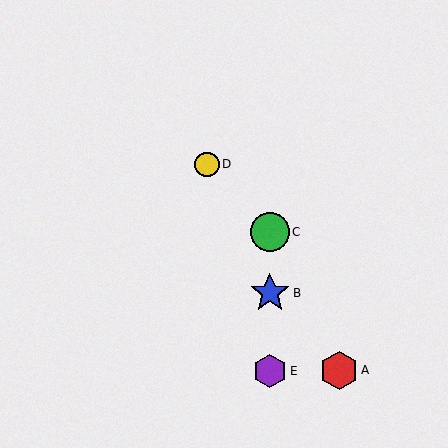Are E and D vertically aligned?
No, E is at x≈270 and D is at x≈207.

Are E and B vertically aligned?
Yes, both are at x≈270.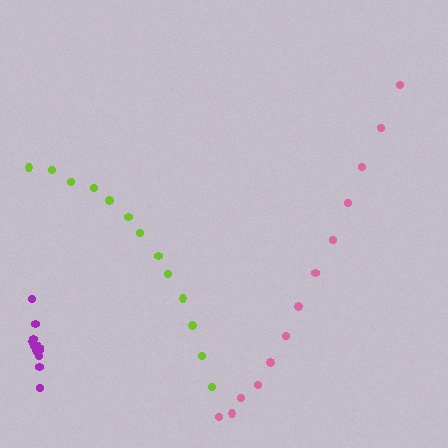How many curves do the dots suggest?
There are 3 distinct paths.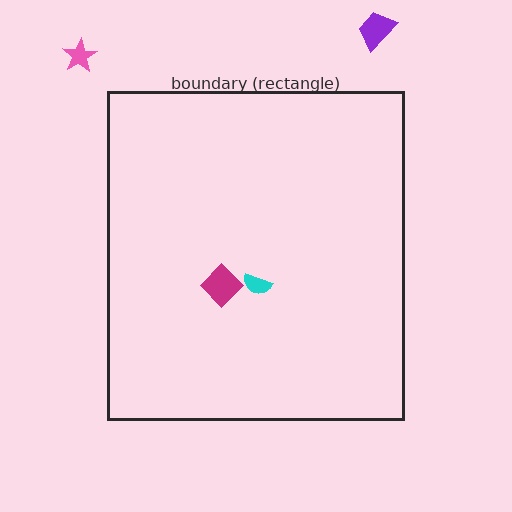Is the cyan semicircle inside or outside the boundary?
Inside.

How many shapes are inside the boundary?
2 inside, 2 outside.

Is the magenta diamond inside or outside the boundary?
Inside.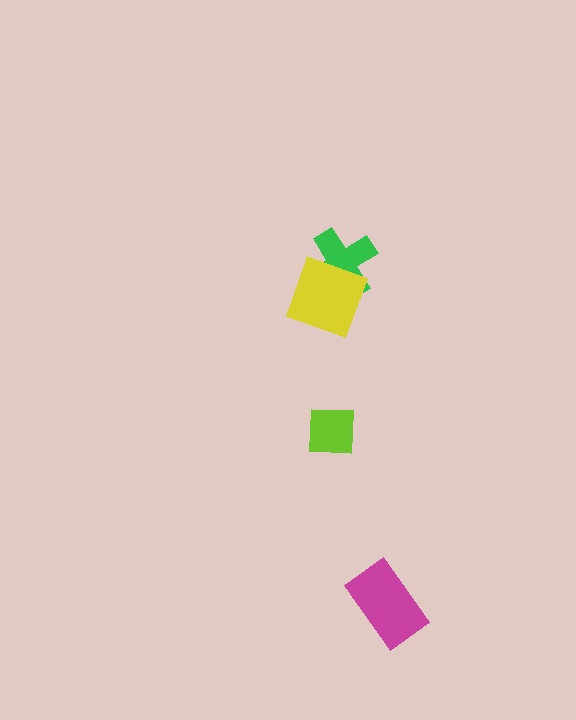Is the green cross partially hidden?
Yes, it is partially covered by another shape.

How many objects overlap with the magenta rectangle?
0 objects overlap with the magenta rectangle.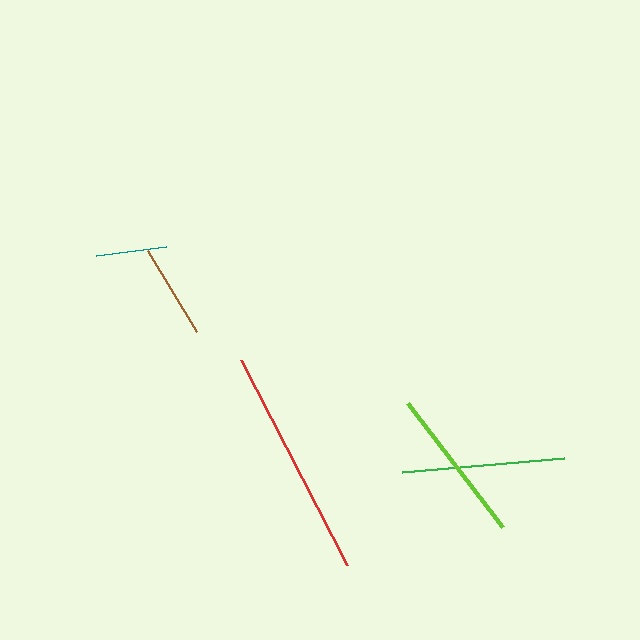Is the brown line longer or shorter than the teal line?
The brown line is longer than the teal line.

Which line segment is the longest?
The red line is the longest at approximately 230 pixels.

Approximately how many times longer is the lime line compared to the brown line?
The lime line is approximately 1.6 times the length of the brown line.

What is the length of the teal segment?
The teal segment is approximately 70 pixels long.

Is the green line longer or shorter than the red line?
The red line is longer than the green line.